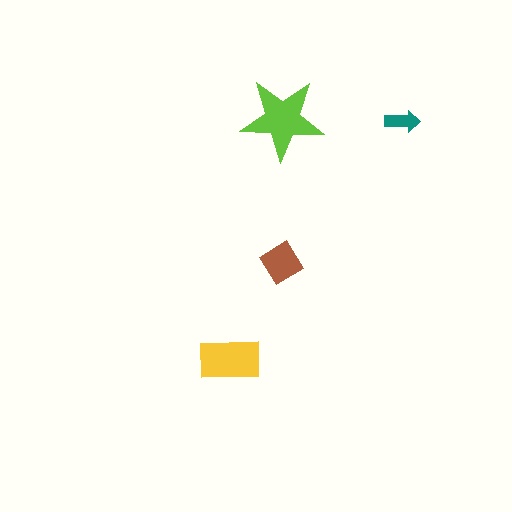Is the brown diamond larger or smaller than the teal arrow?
Larger.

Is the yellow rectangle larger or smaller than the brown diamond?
Larger.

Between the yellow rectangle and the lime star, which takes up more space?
The lime star.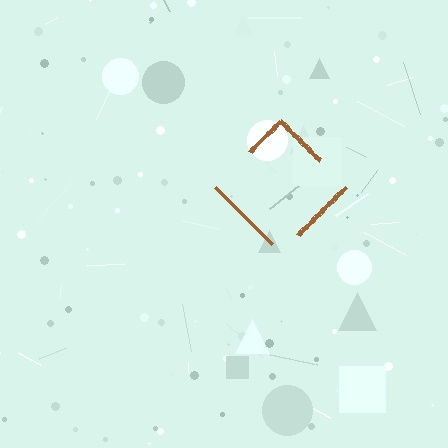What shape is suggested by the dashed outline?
The dashed outline suggests a diamond.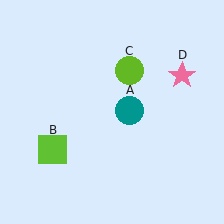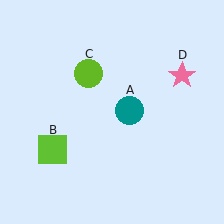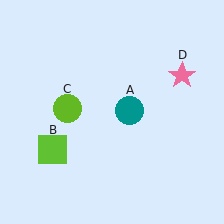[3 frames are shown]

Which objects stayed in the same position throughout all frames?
Teal circle (object A) and lime square (object B) and pink star (object D) remained stationary.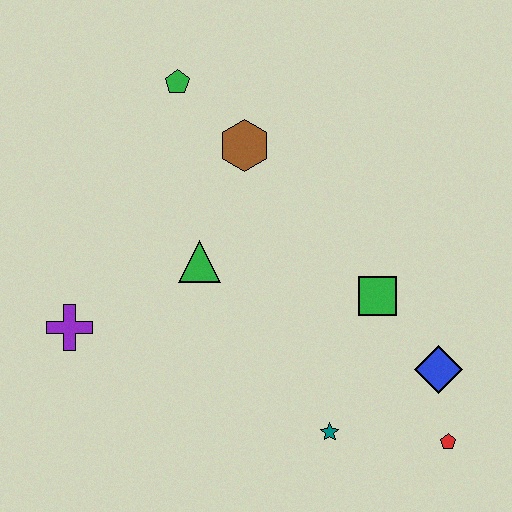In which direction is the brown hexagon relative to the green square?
The brown hexagon is above the green square.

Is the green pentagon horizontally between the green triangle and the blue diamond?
No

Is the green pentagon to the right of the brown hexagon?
No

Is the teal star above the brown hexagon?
No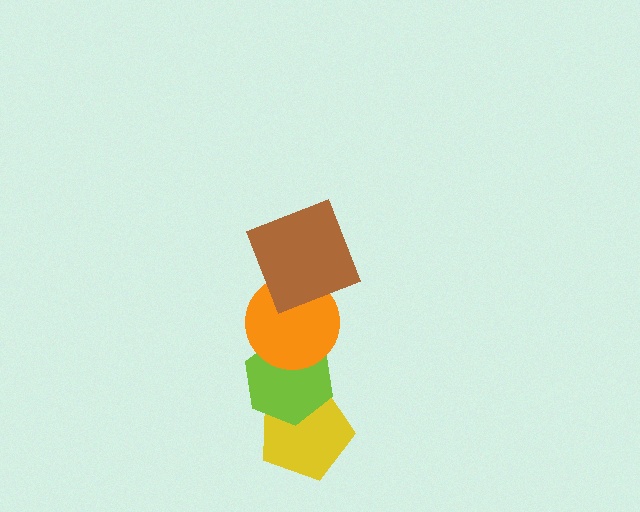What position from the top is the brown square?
The brown square is 1st from the top.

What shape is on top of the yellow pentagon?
The lime hexagon is on top of the yellow pentagon.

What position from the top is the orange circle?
The orange circle is 2nd from the top.